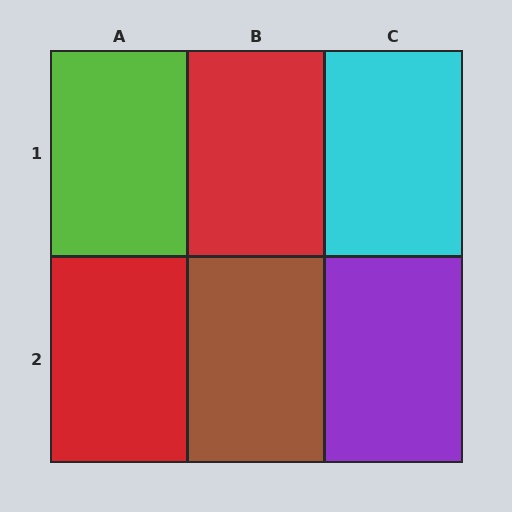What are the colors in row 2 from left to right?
Red, brown, purple.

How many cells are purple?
1 cell is purple.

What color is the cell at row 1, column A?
Lime.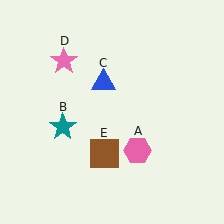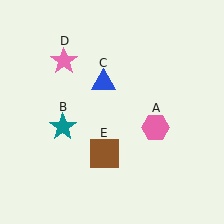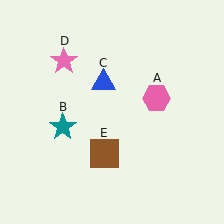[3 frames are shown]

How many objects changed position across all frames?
1 object changed position: pink hexagon (object A).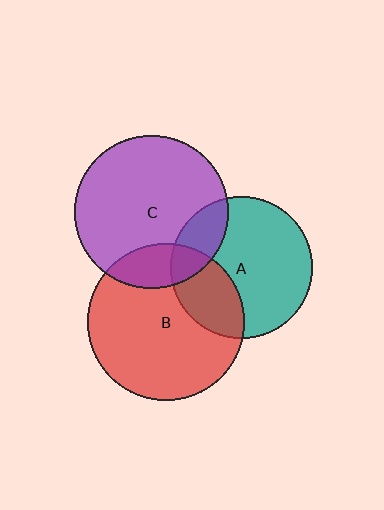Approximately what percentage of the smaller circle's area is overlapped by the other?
Approximately 20%.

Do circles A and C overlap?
Yes.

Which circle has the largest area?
Circle B (red).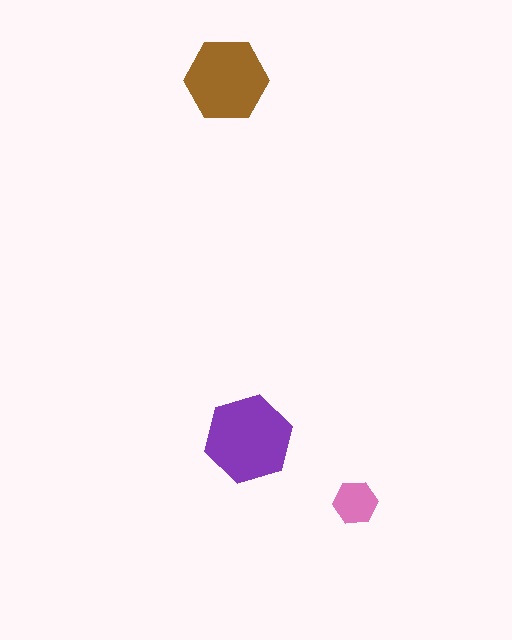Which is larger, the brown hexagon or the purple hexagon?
The purple one.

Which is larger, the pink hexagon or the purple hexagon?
The purple one.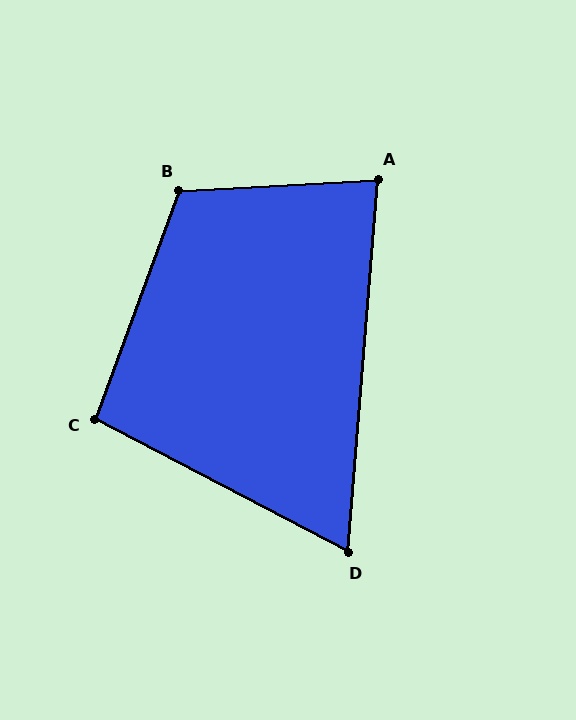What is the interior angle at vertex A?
Approximately 82 degrees (acute).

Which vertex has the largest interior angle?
B, at approximately 113 degrees.